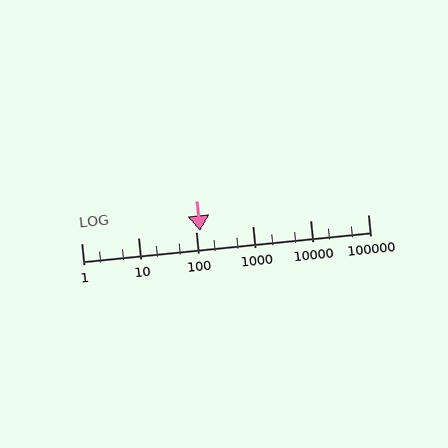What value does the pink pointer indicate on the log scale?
The pointer indicates approximately 120.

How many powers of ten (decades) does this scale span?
The scale spans 5 decades, from 1 to 100000.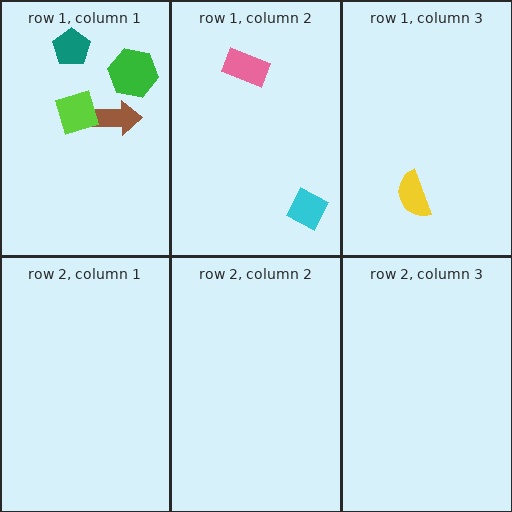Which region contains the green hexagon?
The row 1, column 1 region.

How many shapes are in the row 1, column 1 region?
4.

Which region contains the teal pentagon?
The row 1, column 1 region.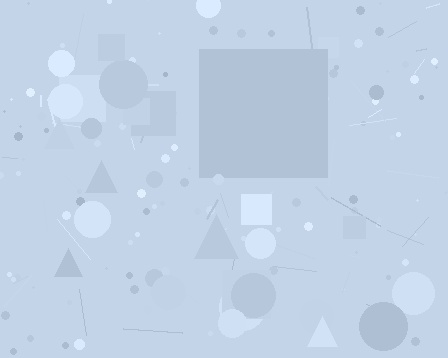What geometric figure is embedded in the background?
A square is embedded in the background.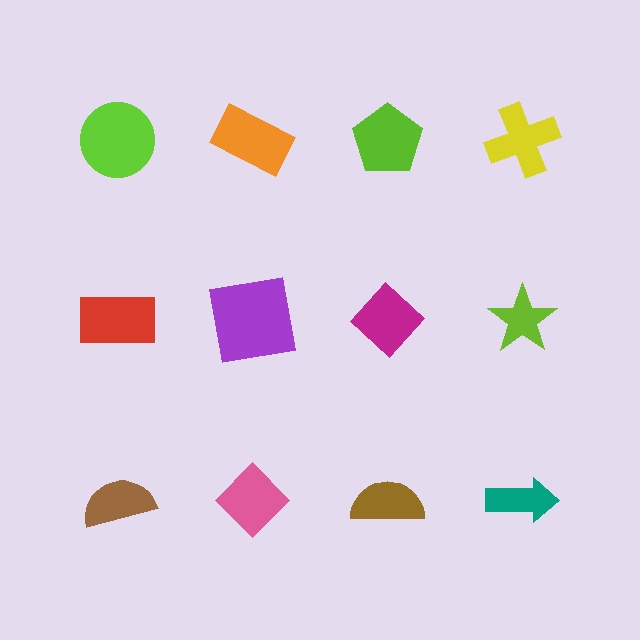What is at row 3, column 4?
A teal arrow.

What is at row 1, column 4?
A yellow cross.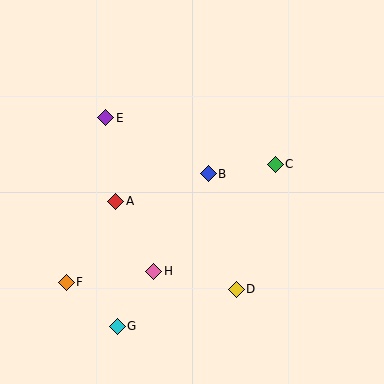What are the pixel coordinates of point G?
Point G is at (117, 326).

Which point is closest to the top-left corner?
Point E is closest to the top-left corner.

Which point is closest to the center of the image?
Point B at (208, 174) is closest to the center.